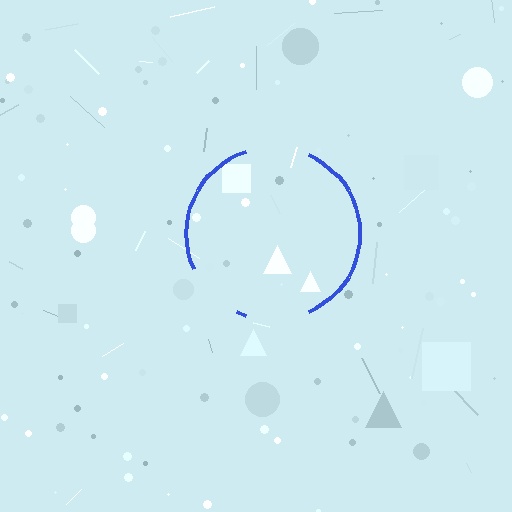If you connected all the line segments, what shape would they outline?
They would outline a circle.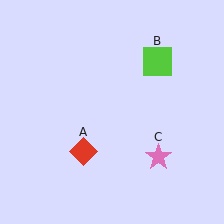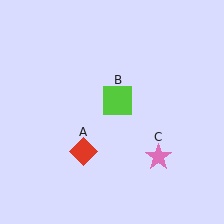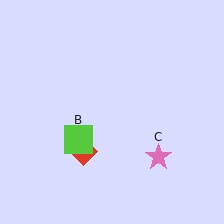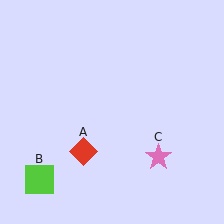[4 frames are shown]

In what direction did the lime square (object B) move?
The lime square (object B) moved down and to the left.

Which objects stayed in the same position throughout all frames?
Red diamond (object A) and pink star (object C) remained stationary.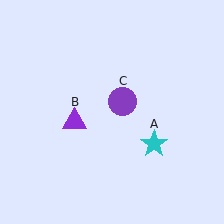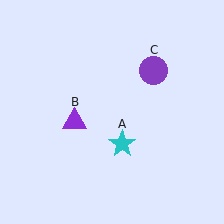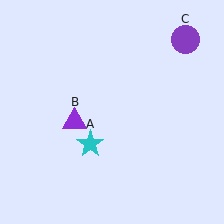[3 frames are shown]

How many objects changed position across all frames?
2 objects changed position: cyan star (object A), purple circle (object C).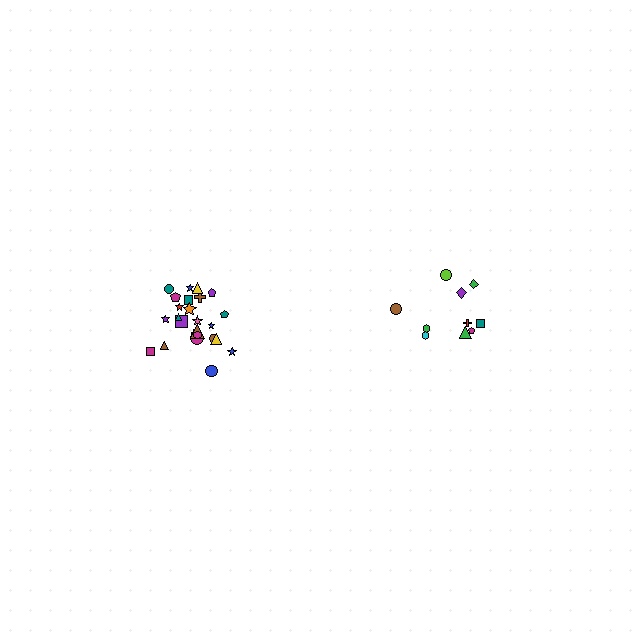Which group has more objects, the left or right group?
The left group.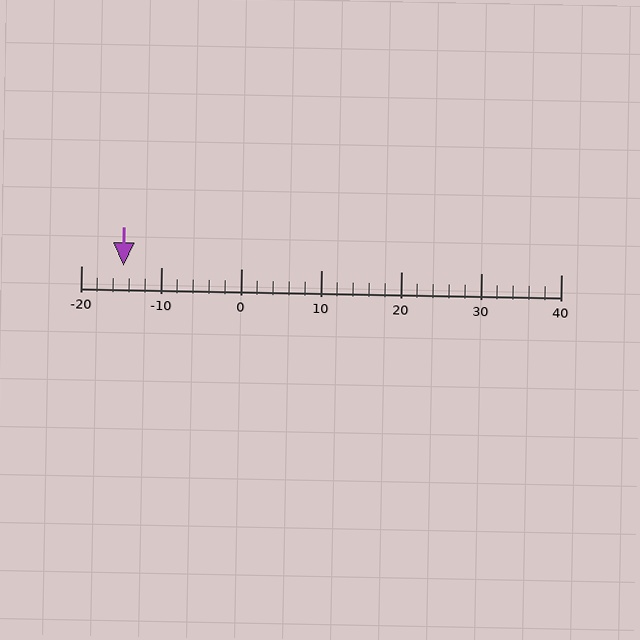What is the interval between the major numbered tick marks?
The major tick marks are spaced 10 units apart.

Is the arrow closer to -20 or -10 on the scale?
The arrow is closer to -10.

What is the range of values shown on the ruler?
The ruler shows values from -20 to 40.